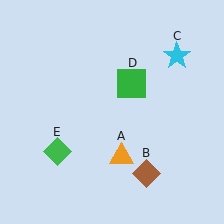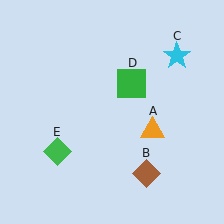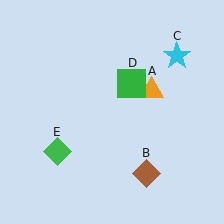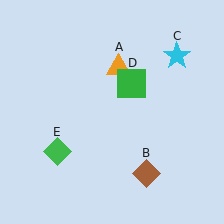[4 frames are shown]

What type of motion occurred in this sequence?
The orange triangle (object A) rotated counterclockwise around the center of the scene.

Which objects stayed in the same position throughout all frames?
Brown diamond (object B) and cyan star (object C) and green square (object D) and green diamond (object E) remained stationary.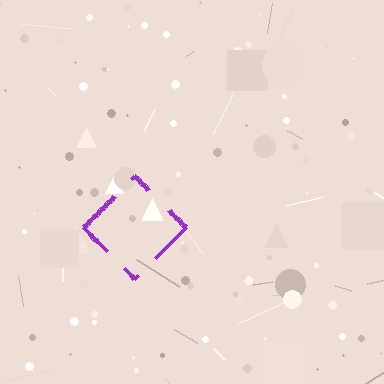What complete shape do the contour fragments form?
The contour fragments form a diamond.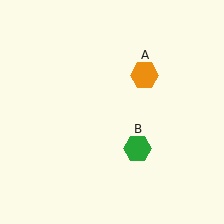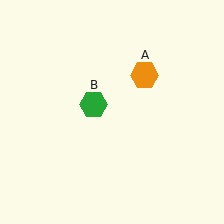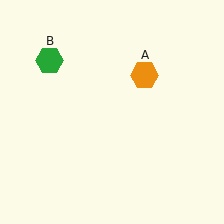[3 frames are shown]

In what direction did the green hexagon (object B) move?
The green hexagon (object B) moved up and to the left.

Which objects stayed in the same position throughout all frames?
Orange hexagon (object A) remained stationary.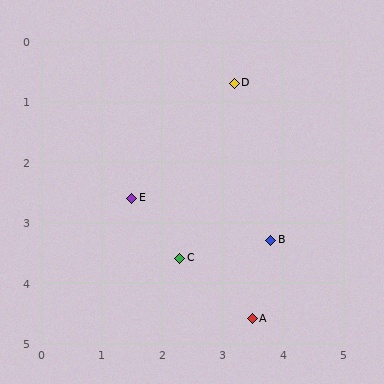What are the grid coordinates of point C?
Point C is at approximately (2.3, 3.6).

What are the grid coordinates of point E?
Point E is at approximately (1.5, 2.6).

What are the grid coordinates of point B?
Point B is at approximately (3.8, 3.3).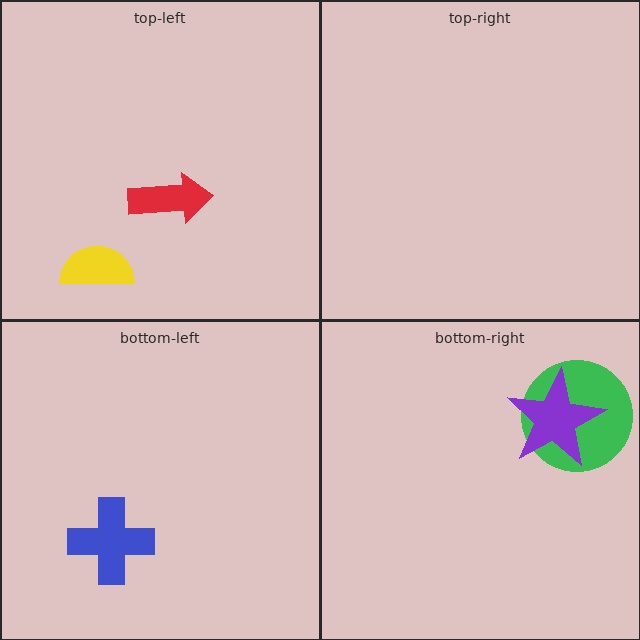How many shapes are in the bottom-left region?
1.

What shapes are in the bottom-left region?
The blue cross.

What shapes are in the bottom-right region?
The green circle, the purple star.